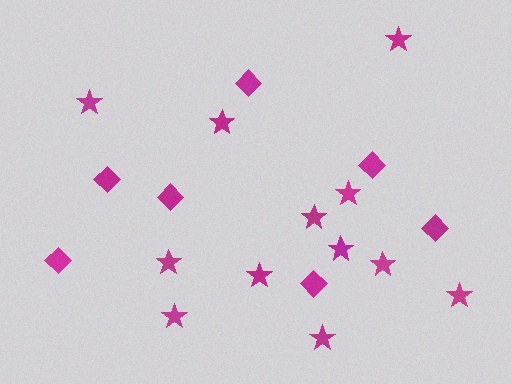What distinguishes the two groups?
There are 2 groups: one group of diamonds (7) and one group of stars (12).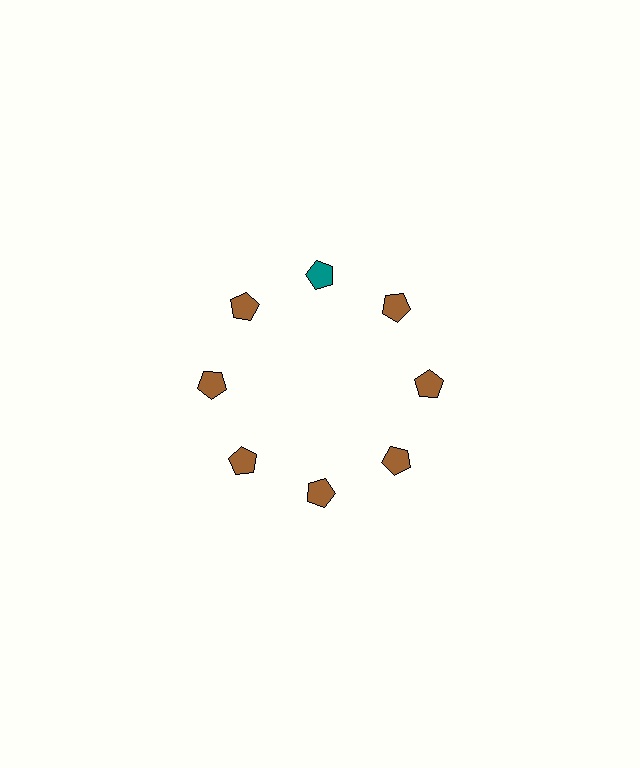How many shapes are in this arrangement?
There are 8 shapes arranged in a ring pattern.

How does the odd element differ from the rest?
It has a different color: teal instead of brown.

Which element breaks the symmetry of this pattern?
The teal pentagon at roughly the 12 o'clock position breaks the symmetry. All other shapes are brown pentagons.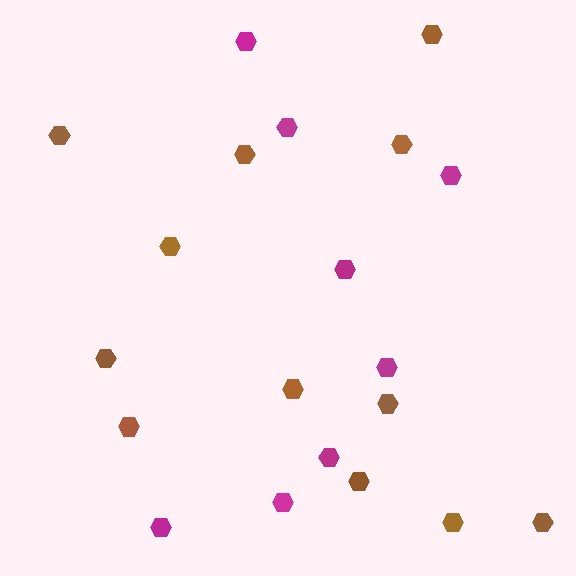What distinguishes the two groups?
There are 2 groups: one group of brown hexagons (12) and one group of magenta hexagons (8).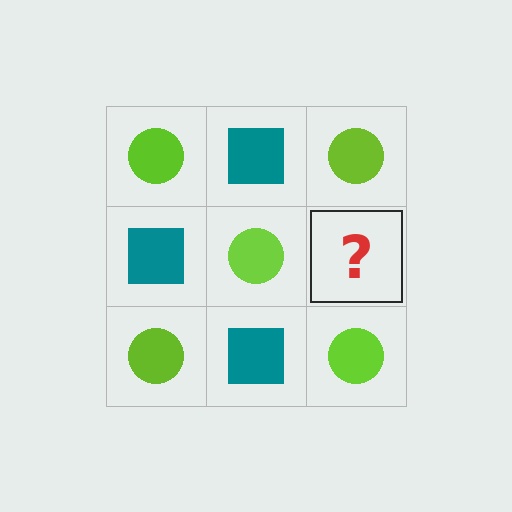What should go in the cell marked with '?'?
The missing cell should contain a teal square.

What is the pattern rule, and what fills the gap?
The rule is that it alternates lime circle and teal square in a checkerboard pattern. The gap should be filled with a teal square.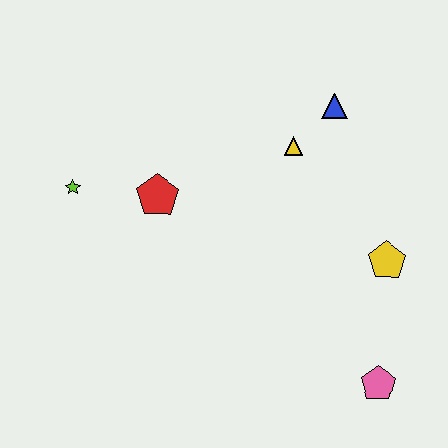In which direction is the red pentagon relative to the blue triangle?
The red pentagon is to the left of the blue triangle.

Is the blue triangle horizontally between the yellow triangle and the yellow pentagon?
Yes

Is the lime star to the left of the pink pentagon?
Yes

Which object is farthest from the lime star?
The pink pentagon is farthest from the lime star.